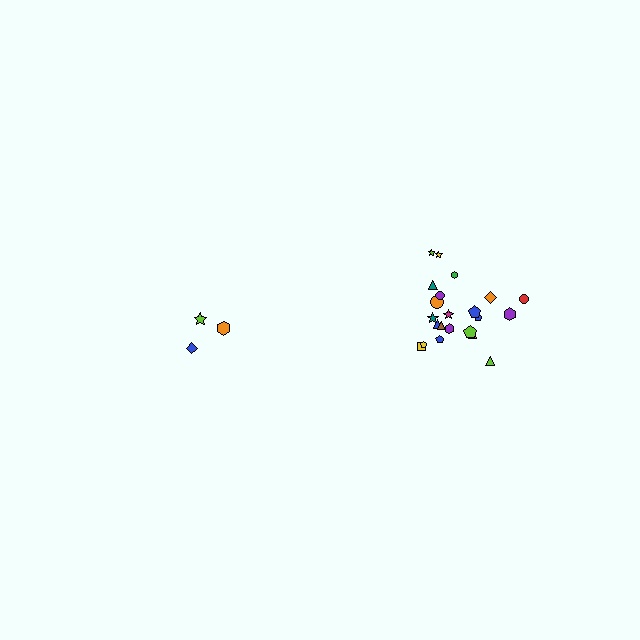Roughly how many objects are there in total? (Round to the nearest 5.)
Roughly 25 objects in total.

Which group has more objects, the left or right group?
The right group.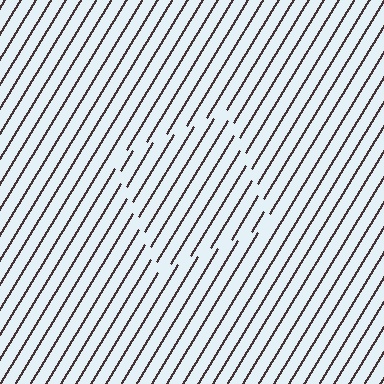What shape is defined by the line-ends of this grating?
An illusory square. The interior of the shape contains the same grating, shifted by half a period — the contour is defined by the phase discontinuity where line-ends from the inner and outer gratings abut.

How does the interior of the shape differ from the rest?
The interior of the shape contains the same grating, shifted by half a period — the contour is defined by the phase discontinuity where line-ends from the inner and outer gratings abut.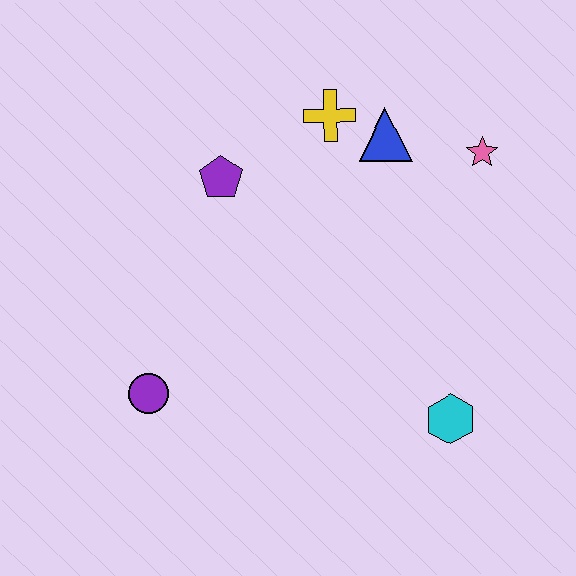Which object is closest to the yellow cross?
The blue triangle is closest to the yellow cross.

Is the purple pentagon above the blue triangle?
No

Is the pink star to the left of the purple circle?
No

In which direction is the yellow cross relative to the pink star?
The yellow cross is to the left of the pink star.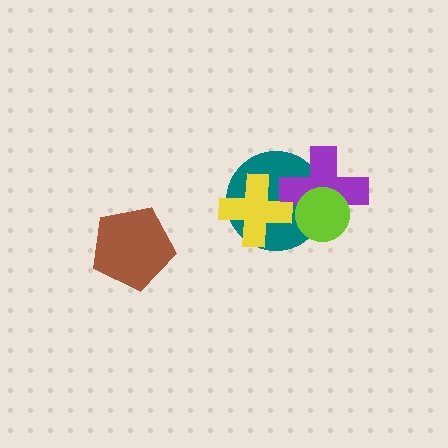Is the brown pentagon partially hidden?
No, no other shape covers it.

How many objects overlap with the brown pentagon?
0 objects overlap with the brown pentagon.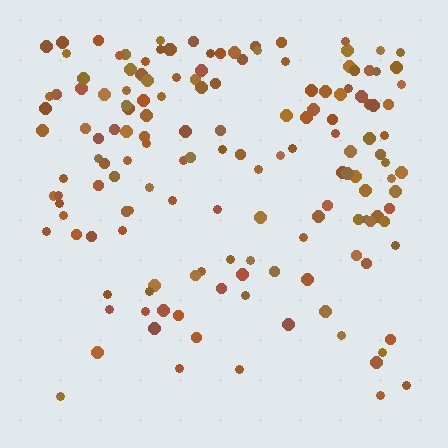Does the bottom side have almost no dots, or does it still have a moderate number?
Still a moderate number, just noticeably fewer than the top.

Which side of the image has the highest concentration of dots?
The top.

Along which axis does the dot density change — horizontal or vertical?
Vertical.